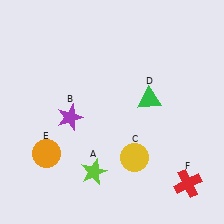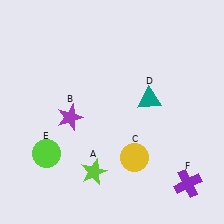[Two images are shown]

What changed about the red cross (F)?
In Image 1, F is red. In Image 2, it changed to purple.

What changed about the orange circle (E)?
In Image 1, E is orange. In Image 2, it changed to lime.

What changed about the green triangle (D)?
In Image 1, D is green. In Image 2, it changed to teal.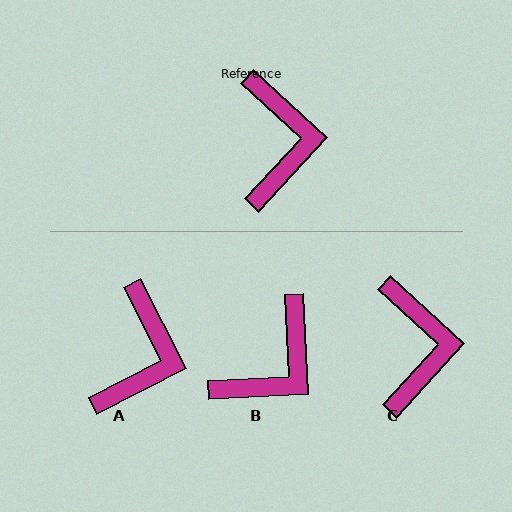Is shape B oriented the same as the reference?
No, it is off by about 45 degrees.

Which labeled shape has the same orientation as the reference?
C.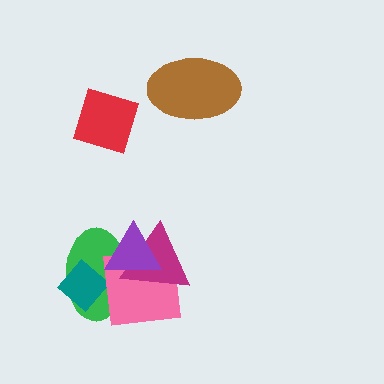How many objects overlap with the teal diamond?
2 objects overlap with the teal diamond.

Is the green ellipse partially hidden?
Yes, it is partially covered by another shape.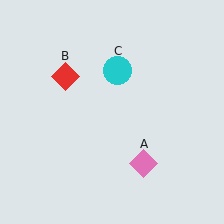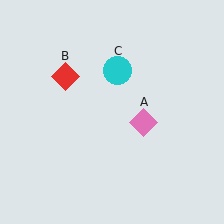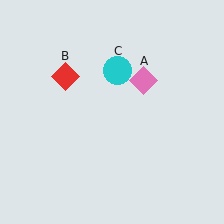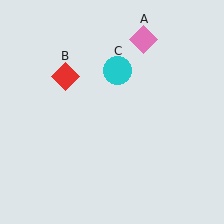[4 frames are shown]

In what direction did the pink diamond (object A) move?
The pink diamond (object A) moved up.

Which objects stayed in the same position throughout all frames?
Red diamond (object B) and cyan circle (object C) remained stationary.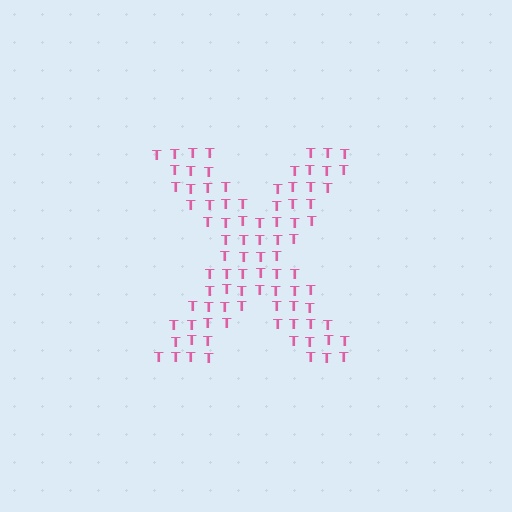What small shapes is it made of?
It is made of small letter T's.